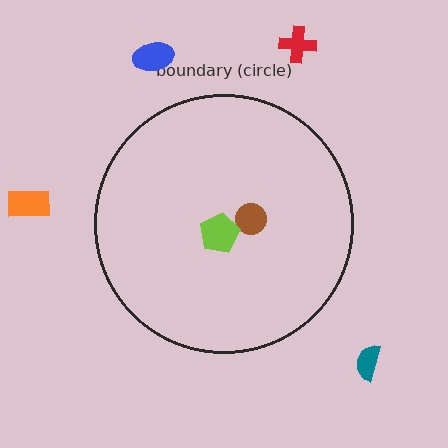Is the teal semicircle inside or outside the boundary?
Outside.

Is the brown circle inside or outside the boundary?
Inside.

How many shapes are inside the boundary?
2 inside, 4 outside.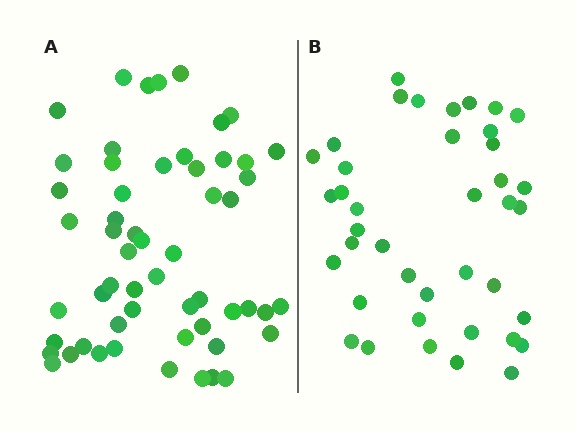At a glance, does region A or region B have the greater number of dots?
Region A (the left region) has more dots.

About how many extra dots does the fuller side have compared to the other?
Region A has approximately 15 more dots than region B.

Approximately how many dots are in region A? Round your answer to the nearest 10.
About 60 dots. (The exact count is 56, which rounds to 60.)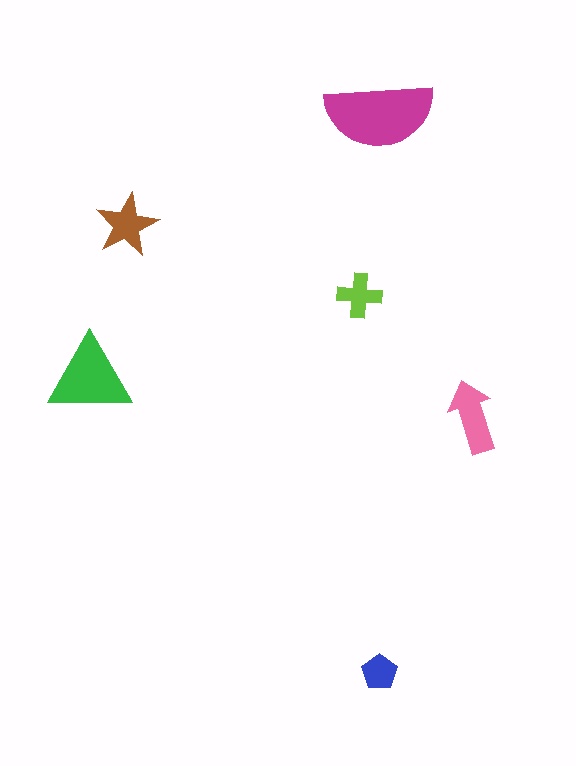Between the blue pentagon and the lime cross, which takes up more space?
The lime cross.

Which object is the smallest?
The blue pentagon.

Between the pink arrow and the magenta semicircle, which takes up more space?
The magenta semicircle.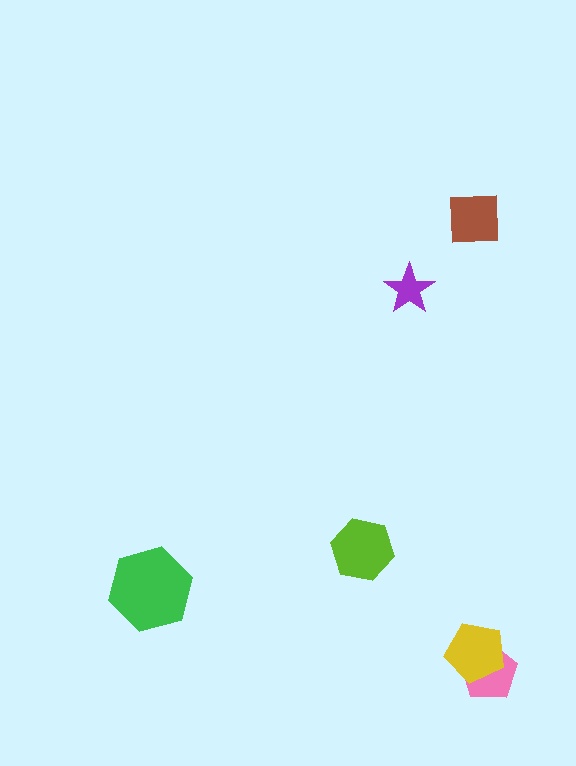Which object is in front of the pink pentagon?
The yellow pentagon is in front of the pink pentagon.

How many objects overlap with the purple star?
0 objects overlap with the purple star.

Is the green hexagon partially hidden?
No, no other shape covers it.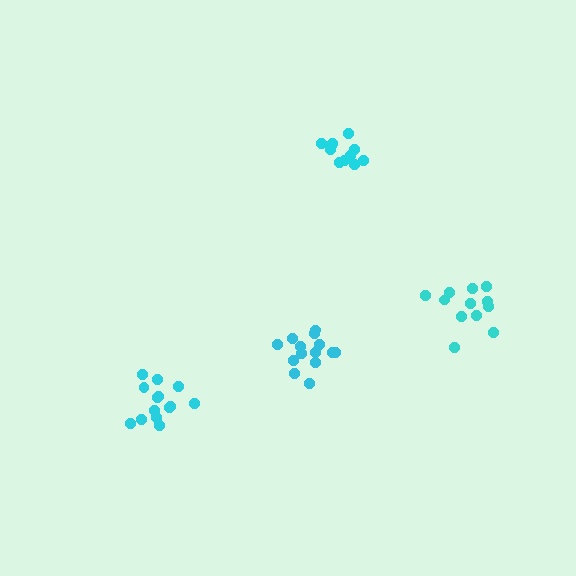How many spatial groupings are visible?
There are 4 spatial groupings.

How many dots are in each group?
Group 1: 11 dots, Group 2: 14 dots, Group 3: 14 dots, Group 4: 12 dots (51 total).